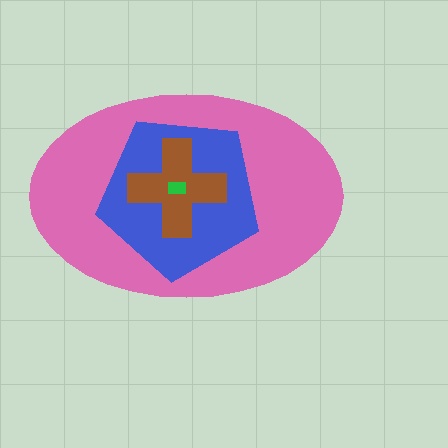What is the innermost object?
The green rectangle.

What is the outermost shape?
The pink ellipse.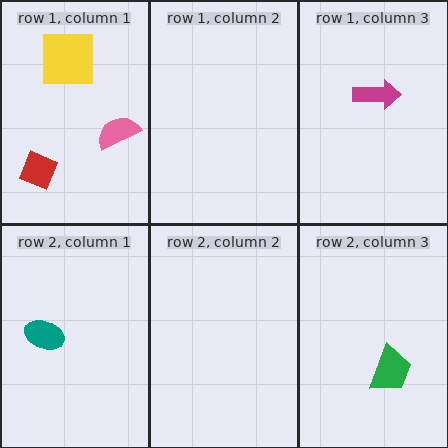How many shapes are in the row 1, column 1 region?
3.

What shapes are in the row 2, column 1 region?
The teal ellipse.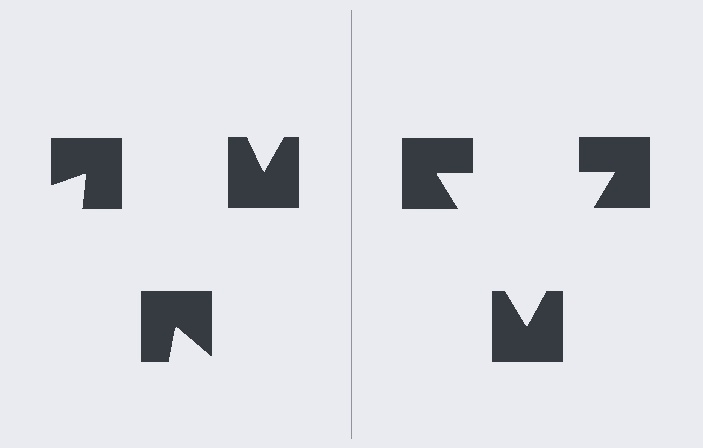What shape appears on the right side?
An illusory triangle.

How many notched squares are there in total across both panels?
6 — 3 on each side.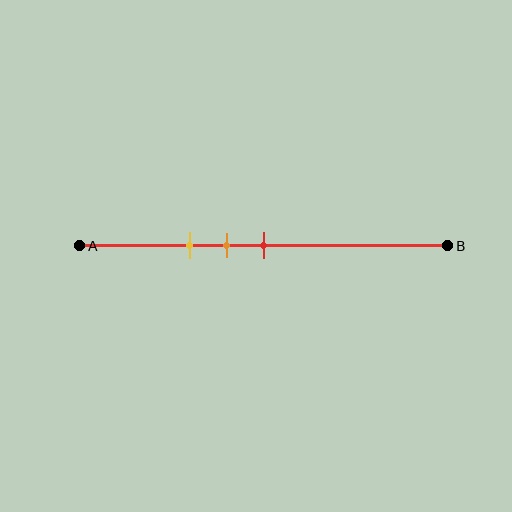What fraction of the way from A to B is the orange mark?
The orange mark is approximately 40% (0.4) of the way from A to B.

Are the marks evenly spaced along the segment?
Yes, the marks are approximately evenly spaced.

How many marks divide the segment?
There are 3 marks dividing the segment.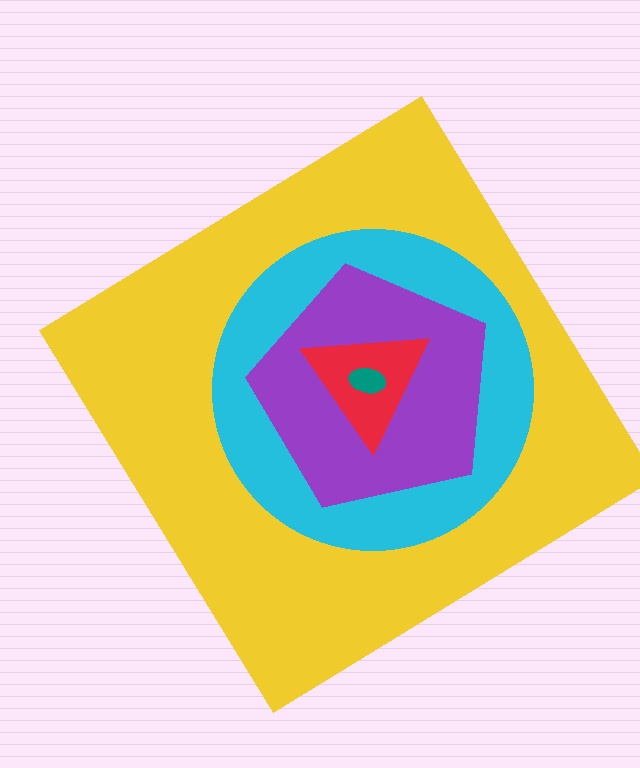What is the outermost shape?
The yellow diamond.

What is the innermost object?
The teal ellipse.